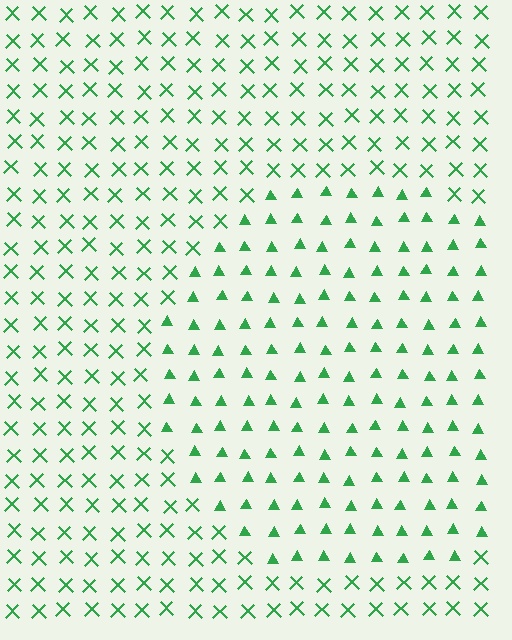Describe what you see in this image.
The image is filled with small green elements arranged in a uniform grid. A circle-shaped region contains triangles, while the surrounding area contains X marks. The boundary is defined purely by the change in element shape.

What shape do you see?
I see a circle.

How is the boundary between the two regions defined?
The boundary is defined by a change in element shape: triangles inside vs. X marks outside. All elements share the same color and spacing.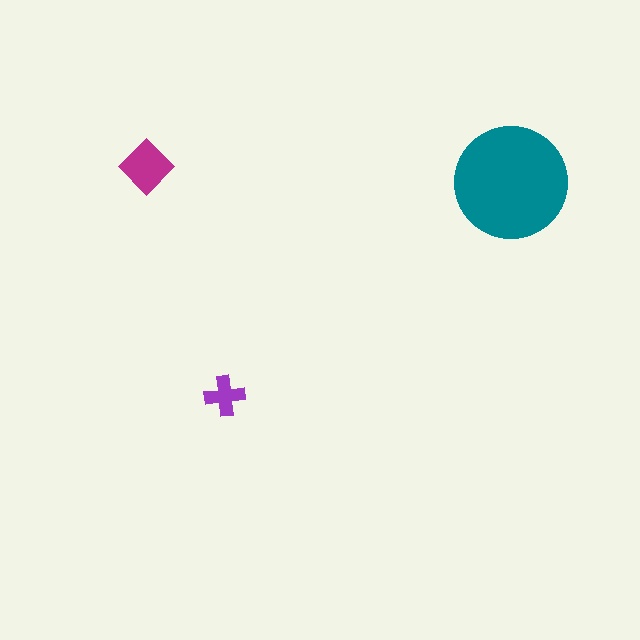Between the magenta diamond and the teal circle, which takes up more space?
The teal circle.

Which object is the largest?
The teal circle.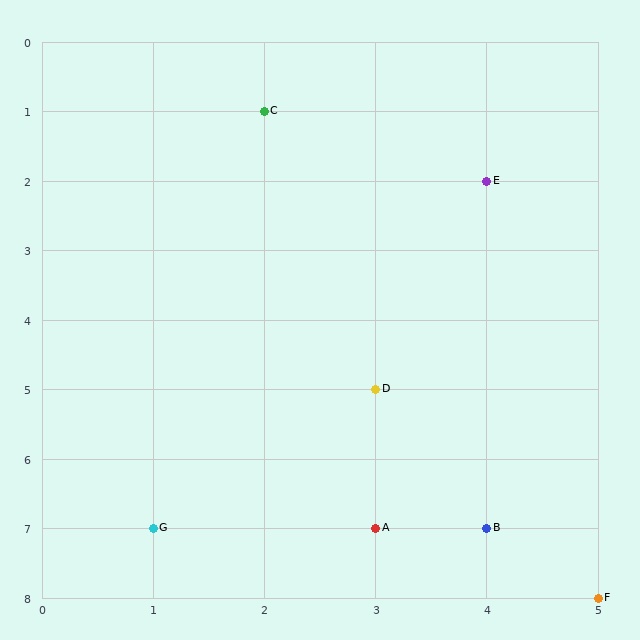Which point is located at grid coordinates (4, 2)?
Point E is at (4, 2).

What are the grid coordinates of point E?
Point E is at grid coordinates (4, 2).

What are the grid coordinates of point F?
Point F is at grid coordinates (5, 8).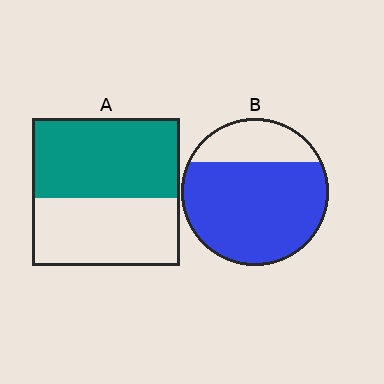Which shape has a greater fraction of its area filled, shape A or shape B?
Shape B.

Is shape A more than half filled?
Yes.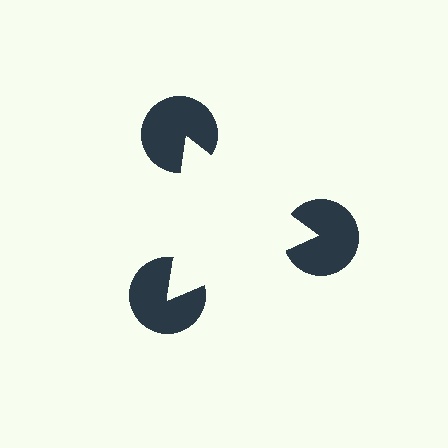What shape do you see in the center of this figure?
An illusory triangle — its edges are inferred from the aligned wedge cuts in the pac-man discs, not physically drawn.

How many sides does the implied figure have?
3 sides.